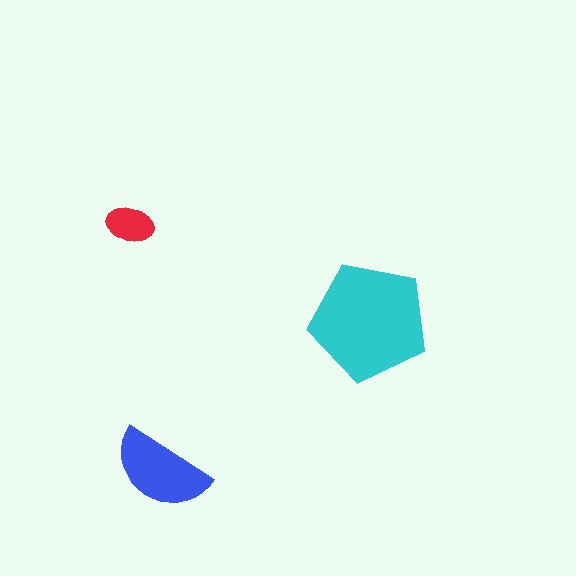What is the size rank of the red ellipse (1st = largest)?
3rd.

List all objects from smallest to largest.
The red ellipse, the blue semicircle, the cyan pentagon.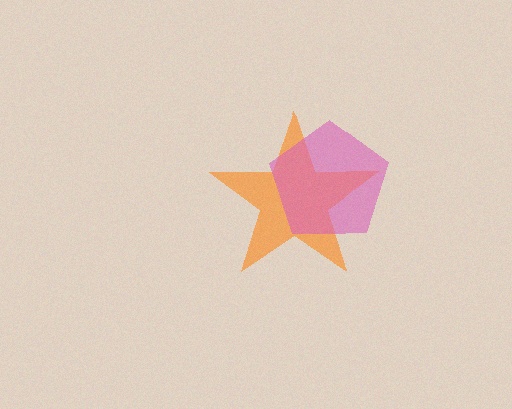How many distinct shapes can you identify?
There are 2 distinct shapes: an orange star, a pink pentagon.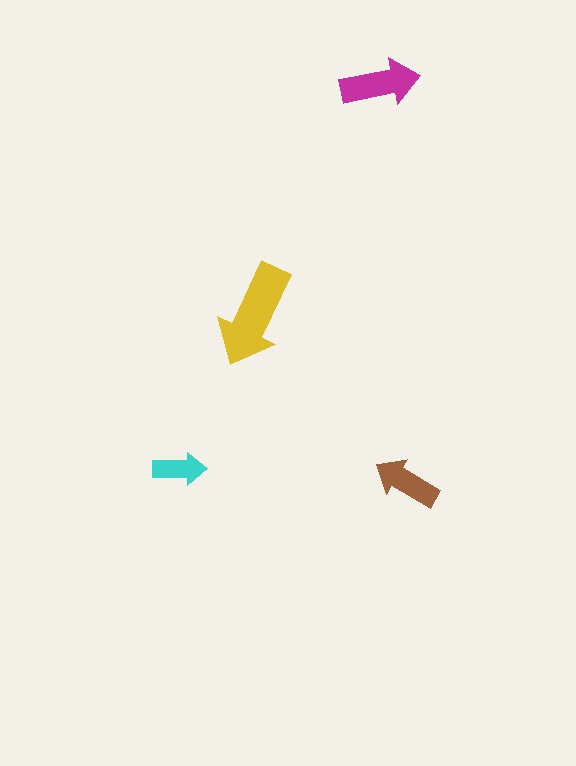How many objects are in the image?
There are 4 objects in the image.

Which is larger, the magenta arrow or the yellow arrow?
The yellow one.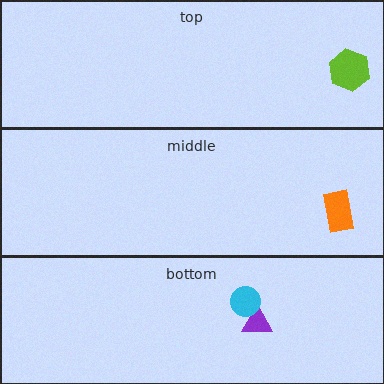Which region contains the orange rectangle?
The middle region.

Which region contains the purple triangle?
The bottom region.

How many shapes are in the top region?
1.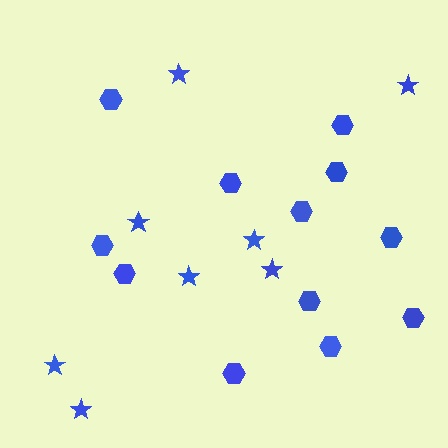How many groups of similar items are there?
There are 2 groups: one group of stars (8) and one group of hexagons (12).